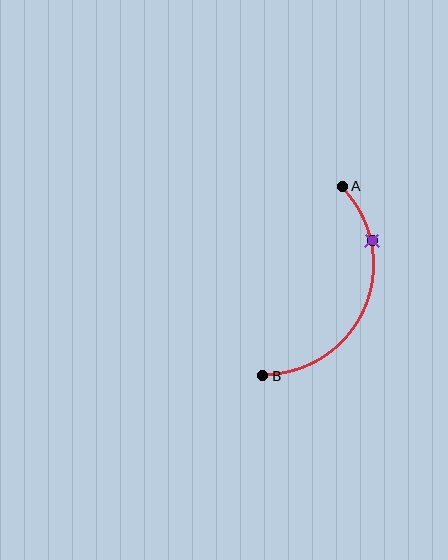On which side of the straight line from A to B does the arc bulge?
The arc bulges to the right of the straight line connecting A and B.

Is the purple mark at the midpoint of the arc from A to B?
No. The purple mark lies on the arc but is closer to endpoint A. The arc midpoint would be at the point on the curve equidistant along the arc from both A and B.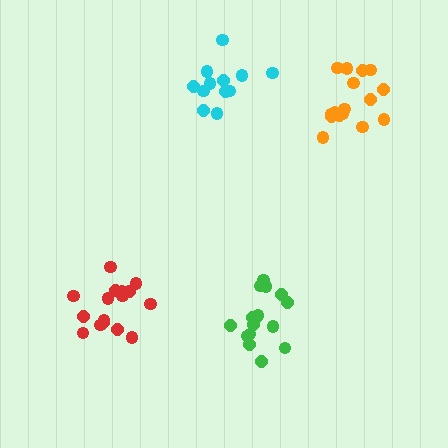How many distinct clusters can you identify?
There are 4 distinct clusters.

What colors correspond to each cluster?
The clusters are colored: green, cyan, red, orange.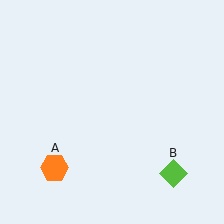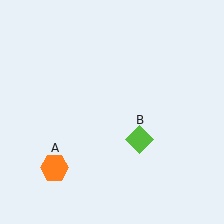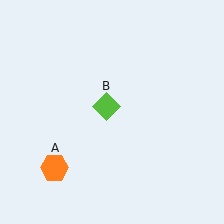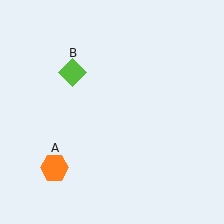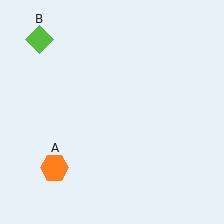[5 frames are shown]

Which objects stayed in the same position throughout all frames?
Orange hexagon (object A) remained stationary.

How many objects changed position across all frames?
1 object changed position: lime diamond (object B).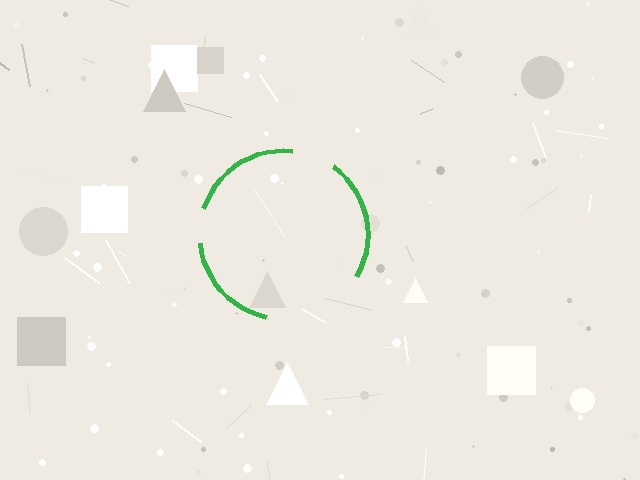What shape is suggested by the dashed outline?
The dashed outline suggests a circle.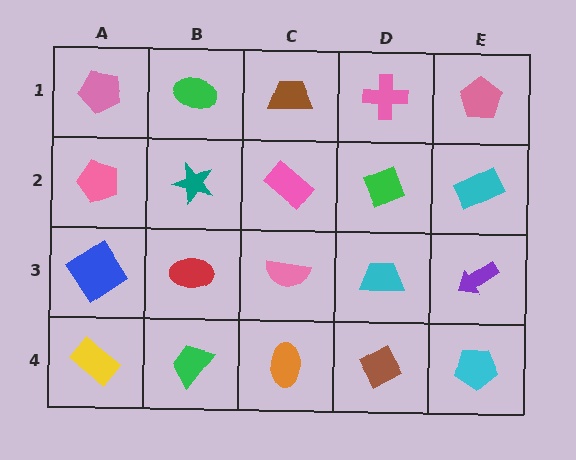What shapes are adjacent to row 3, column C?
A pink rectangle (row 2, column C), an orange ellipse (row 4, column C), a red ellipse (row 3, column B), a cyan trapezoid (row 3, column D).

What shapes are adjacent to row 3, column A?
A pink pentagon (row 2, column A), a yellow rectangle (row 4, column A), a red ellipse (row 3, column B).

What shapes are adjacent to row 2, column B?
A green ellipse (row 1, column B), a red ellipse (row 3, column B), a pink pentagon (row 2, column A), a pink rectangle (row 2, column C).